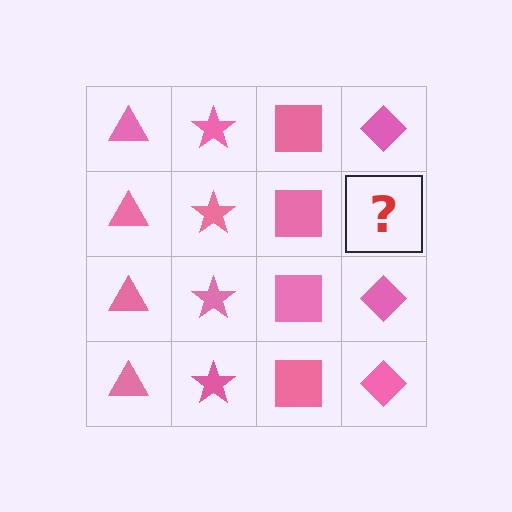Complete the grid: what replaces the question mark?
The question mark should be replaced with a pink diamond.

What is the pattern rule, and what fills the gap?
The rule is that each column has a consistent shape. The gap should be filled with a pink diamond.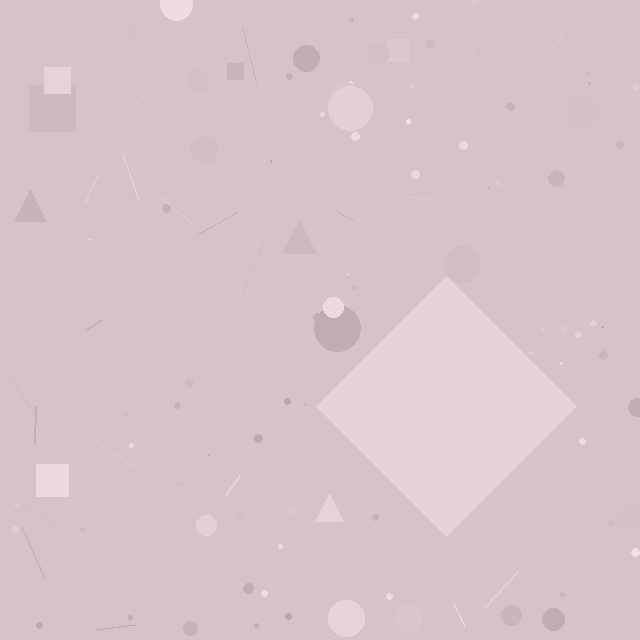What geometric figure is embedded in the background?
A diamond is embedded in the background.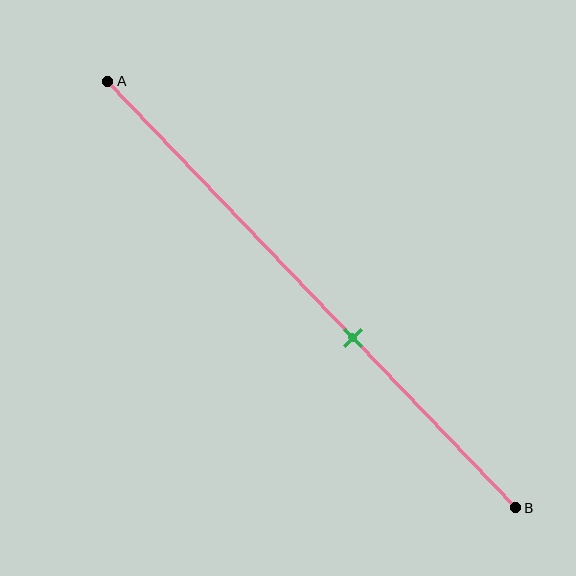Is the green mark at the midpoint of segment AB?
No, the mark is at about 60% from A, not at the 50% midpoint.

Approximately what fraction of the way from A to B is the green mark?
The green mark is approximately 60% of the way from A to B.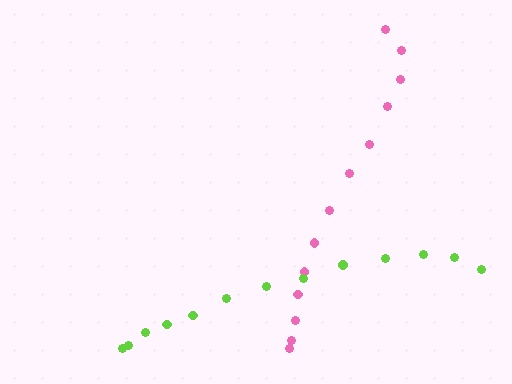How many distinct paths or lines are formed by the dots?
There are 2 distinct paths.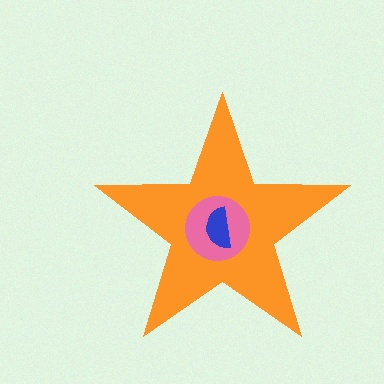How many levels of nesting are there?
3.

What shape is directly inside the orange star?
The pink circle.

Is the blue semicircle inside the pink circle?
Yes.